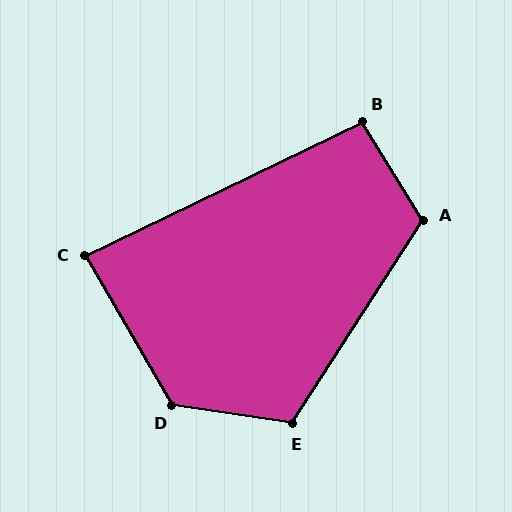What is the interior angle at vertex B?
Approximately 96 degrees (obtuse).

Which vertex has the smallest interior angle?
C, at approximately 86 degrees.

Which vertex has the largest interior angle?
D, at approximately 129 degrees.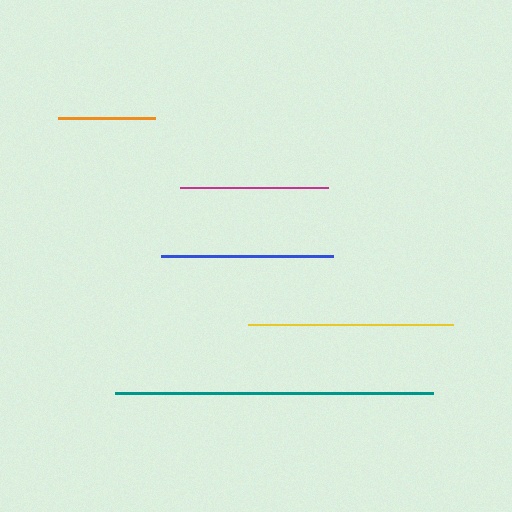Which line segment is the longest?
The teal line is the longest at approximately 318 pixels.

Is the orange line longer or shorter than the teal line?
The teal line is longer than the orange line.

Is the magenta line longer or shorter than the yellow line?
The yellow line is longer than the magenta line.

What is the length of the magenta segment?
The magenta segment is approximately 148 pixels long.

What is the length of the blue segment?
The blue segment is approximately 172 pixels long.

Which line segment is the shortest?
The orange line is the shortest at approximately 97 pixels.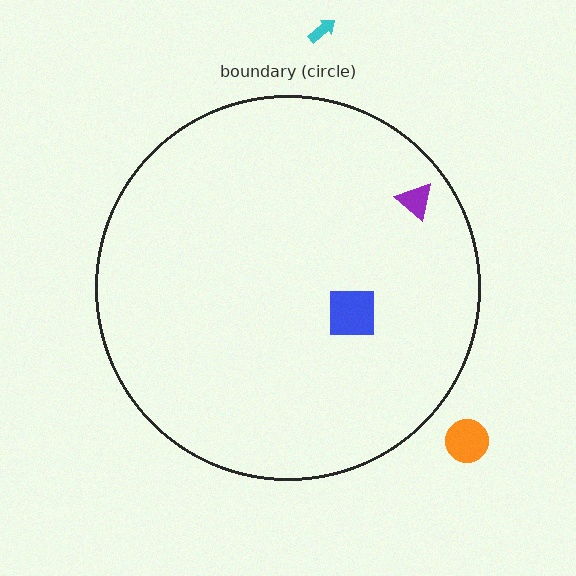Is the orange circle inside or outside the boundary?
Outside.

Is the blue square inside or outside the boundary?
Inside.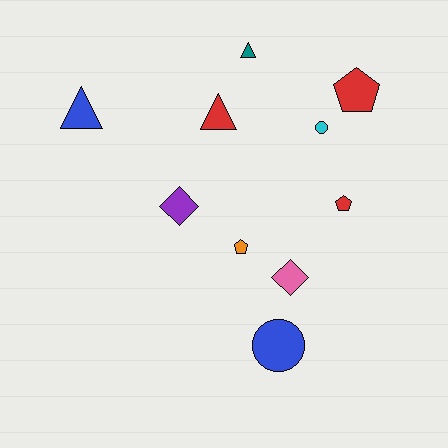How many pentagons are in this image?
There are 3 pentagons.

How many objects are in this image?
There are 10 objects.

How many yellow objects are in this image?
There are no yellow objects.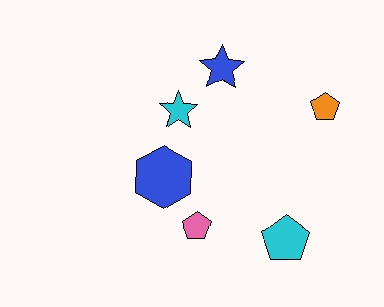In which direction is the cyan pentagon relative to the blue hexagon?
The cyan pentagon is to the right of the blue hexagon.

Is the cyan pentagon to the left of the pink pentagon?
No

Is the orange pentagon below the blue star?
Yes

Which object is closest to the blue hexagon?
The pink pentagon is closest to the blue hexagon.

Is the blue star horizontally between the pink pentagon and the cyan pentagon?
Yes